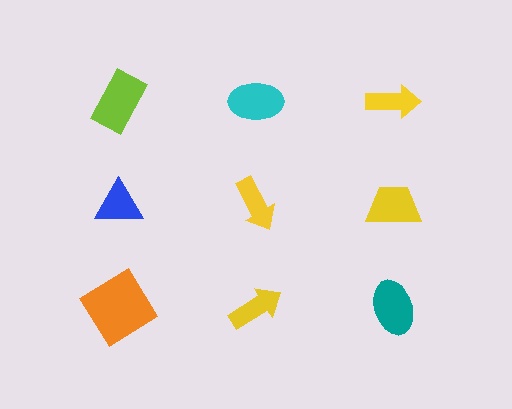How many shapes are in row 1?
3 shapes.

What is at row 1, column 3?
A yellow arrow.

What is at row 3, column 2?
A yellow arrow.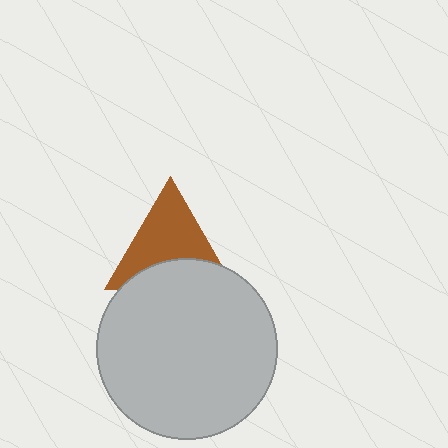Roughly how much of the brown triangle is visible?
About half of it is visible (roughly 64%).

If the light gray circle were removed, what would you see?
You would see the complete brown triangle.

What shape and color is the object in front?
The object in front is a light gray circle.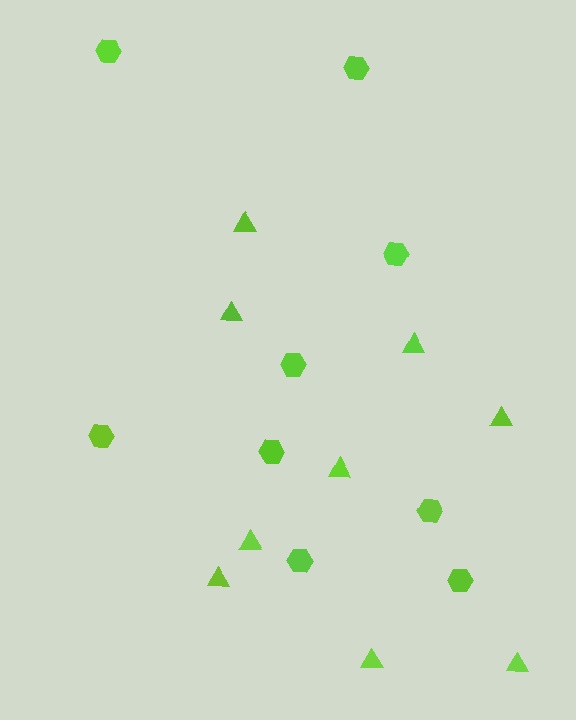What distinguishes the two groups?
There are 2 groups: one group of hexagons (9) and one group of triangles (9).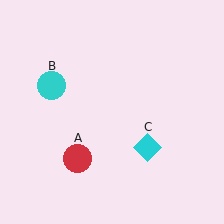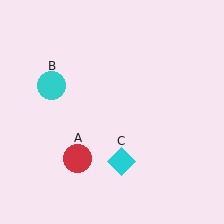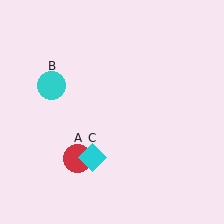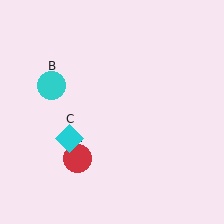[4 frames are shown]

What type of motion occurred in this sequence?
The cyan diamond (object C) rotated clockwise around the center of the scene.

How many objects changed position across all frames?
1 object changed position: cyan diamond (object C).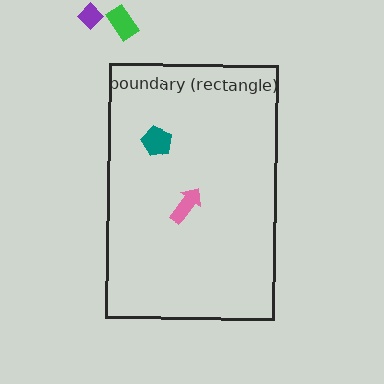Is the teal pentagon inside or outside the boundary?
Inside.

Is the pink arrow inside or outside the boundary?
Inside.